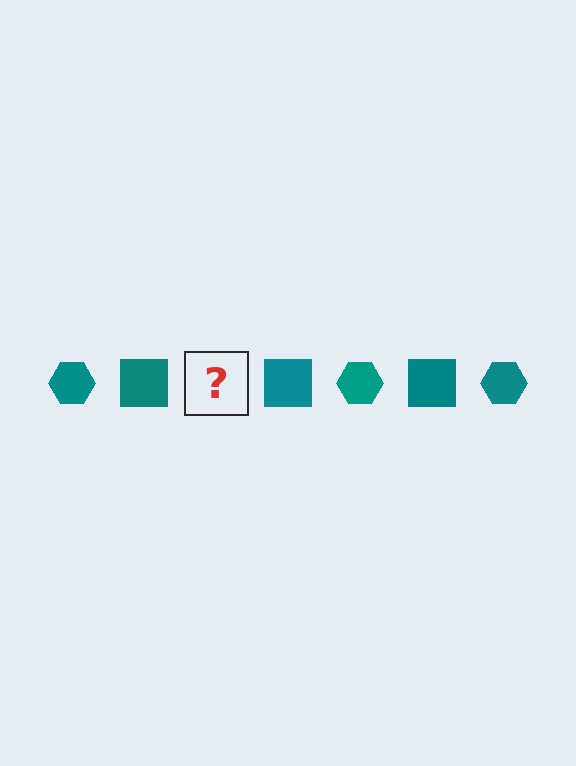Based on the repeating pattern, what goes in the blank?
The blank should be a teal hexagon.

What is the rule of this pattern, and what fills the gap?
The rule is that the pattern cycles through hexagon, square shapes in teal. The gap should be filled with a teal hexagon.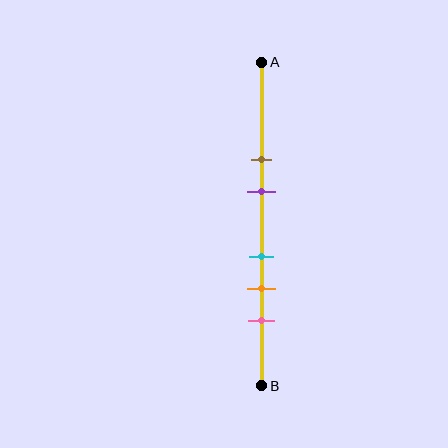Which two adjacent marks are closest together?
The cyan and orange marks are the closest adjacent pair.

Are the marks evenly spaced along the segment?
No, the marks are not evenly spaced.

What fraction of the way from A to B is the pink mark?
The pink mark is approximately 80% (0.8) of the way from A to B.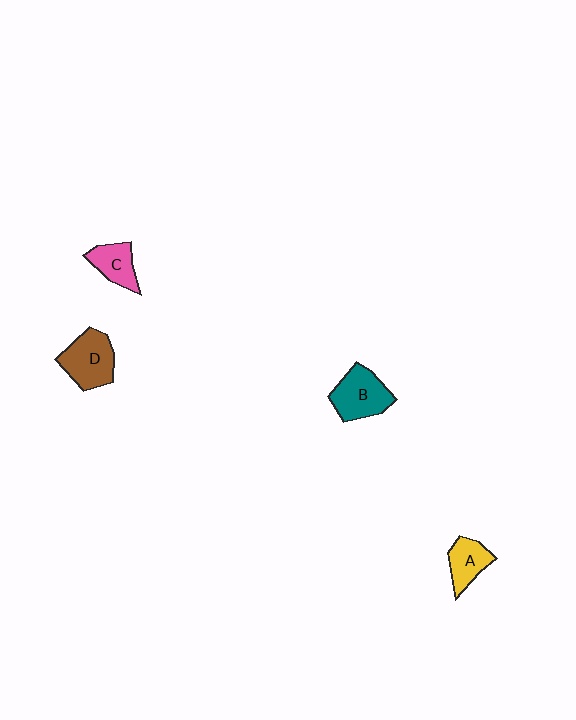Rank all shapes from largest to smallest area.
From largest to smallest: D (brown), B (teal), A (yellow), C (pink).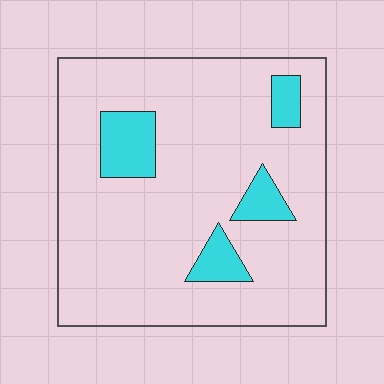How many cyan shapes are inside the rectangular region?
4.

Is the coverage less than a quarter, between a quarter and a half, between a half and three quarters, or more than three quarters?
Less than a quarter.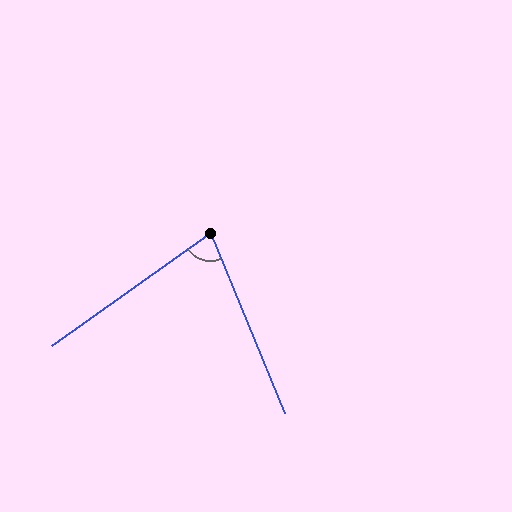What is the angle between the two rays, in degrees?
Approximately 77 degrees.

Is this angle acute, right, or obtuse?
It is acute.